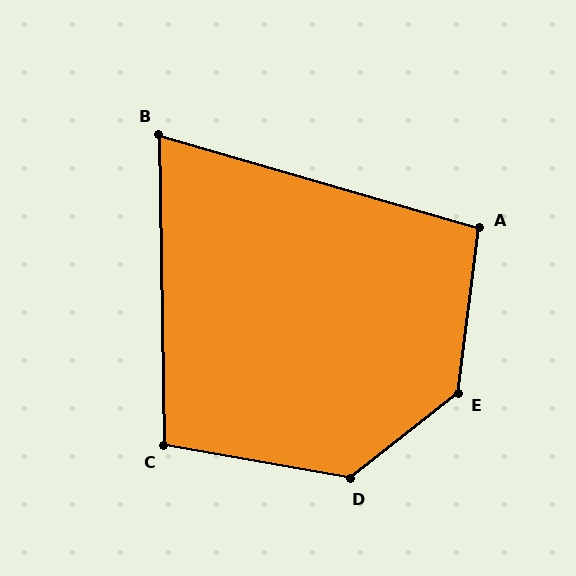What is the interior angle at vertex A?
Approximately 99 degrees (obtuse).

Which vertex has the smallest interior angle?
B, at approximately 73 degrees.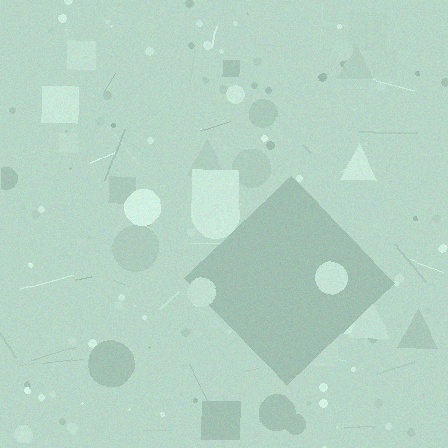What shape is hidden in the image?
A diamond is hidden in the image.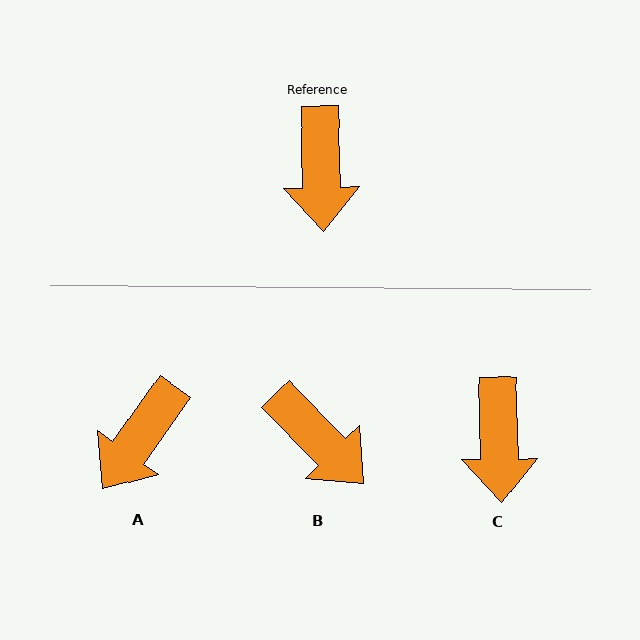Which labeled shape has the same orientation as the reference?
C.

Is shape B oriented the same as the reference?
No, it is off by about 43 degrees.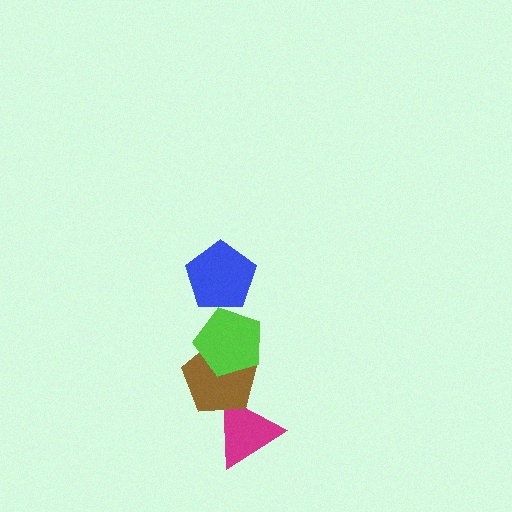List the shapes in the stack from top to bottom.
From top to bottom: the blue pentagon, the lime pentagon, the brown pentagon, the magenta triangle.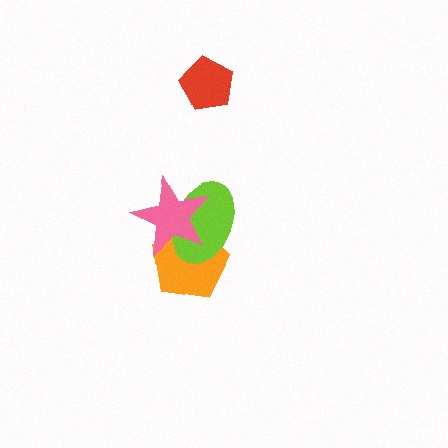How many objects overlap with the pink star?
2 objects overlap with the pink star.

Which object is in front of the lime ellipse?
The pink star is in front of the lime ellipse.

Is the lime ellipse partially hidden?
Yes, it is partially covered by another shape.